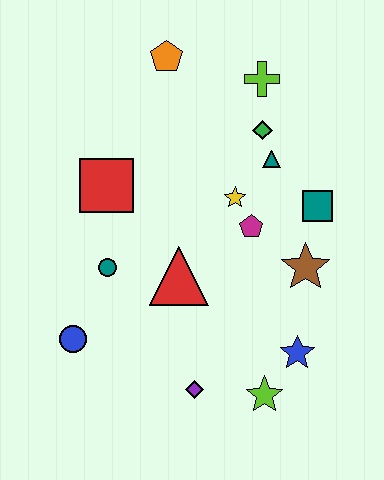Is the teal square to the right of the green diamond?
Yes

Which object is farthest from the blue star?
The orange pentagon is farthest from the blue star.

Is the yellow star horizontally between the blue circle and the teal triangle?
Yes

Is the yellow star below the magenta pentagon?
No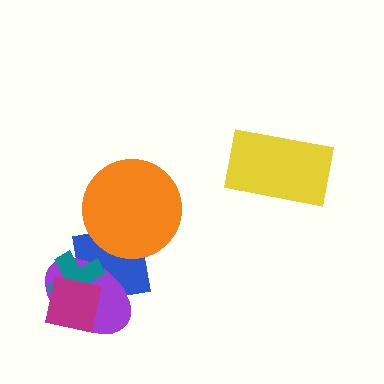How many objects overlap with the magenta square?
3 objects overlap with the magenta square.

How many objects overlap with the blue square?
4 objects overlap with the blue square.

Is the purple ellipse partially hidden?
Yes, it is partially covered by another shape.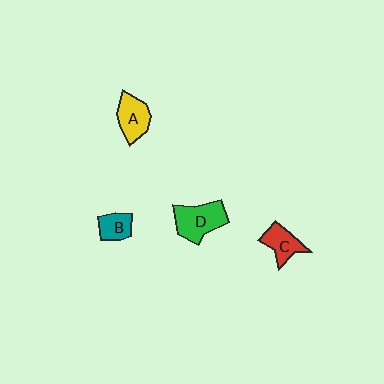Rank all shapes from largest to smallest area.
From largest to smallest: D (green), A (yellow), C (red), B (teal).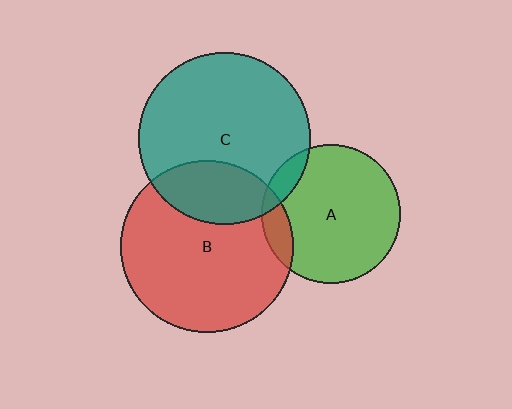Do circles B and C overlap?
Yes.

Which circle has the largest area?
Circle B (red).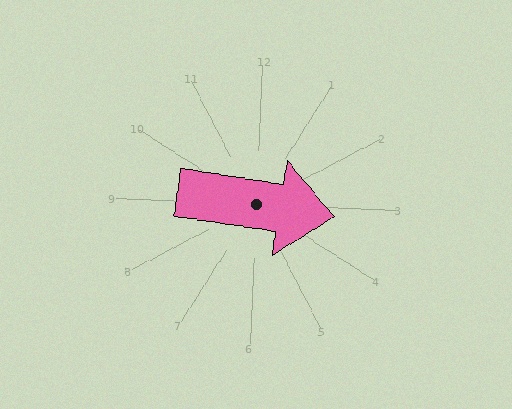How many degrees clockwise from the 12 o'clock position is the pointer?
Approximately 97 degrees.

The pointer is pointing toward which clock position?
Roughly 3 o'clock.